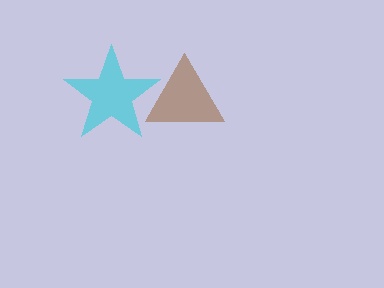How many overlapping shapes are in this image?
There are 2 overlapping shapes in the image.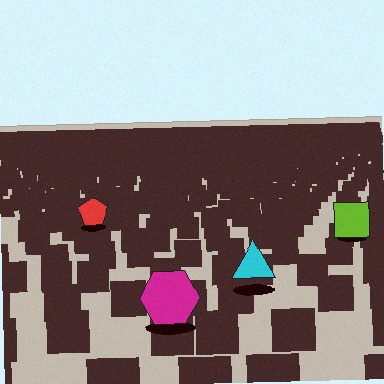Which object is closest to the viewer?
The magenta hexagon is closest. The texture marks near it are larger and more spread out.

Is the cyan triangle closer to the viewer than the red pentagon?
Yes. The cyan triangle is closer — you can tell from the texture gradient: the ground texture is coarser near it.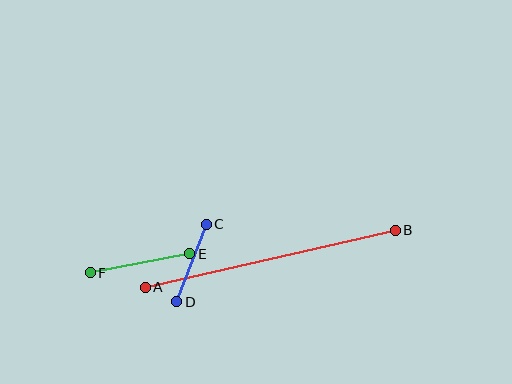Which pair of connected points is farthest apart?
Points A and B are farthest apart.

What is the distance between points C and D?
The distance is approximately 83 pixels.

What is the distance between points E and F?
The distance is approximately 101 pixels.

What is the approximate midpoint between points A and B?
The midpoint is at approximately (270, 259) pixels.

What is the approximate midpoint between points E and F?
The midpoint is at approximately (140, 263) pixels.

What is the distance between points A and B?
The distance is approximately 256 pixels.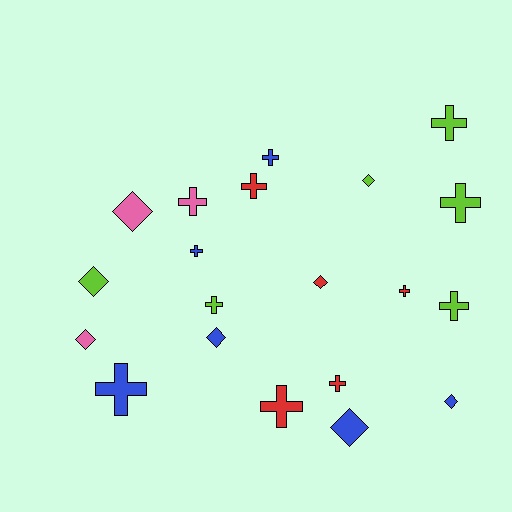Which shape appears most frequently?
Cross, with 12 objects.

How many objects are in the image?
There are 20 objects.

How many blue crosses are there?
There are 3 blue crosses.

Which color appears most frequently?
Blue, with 6 objects.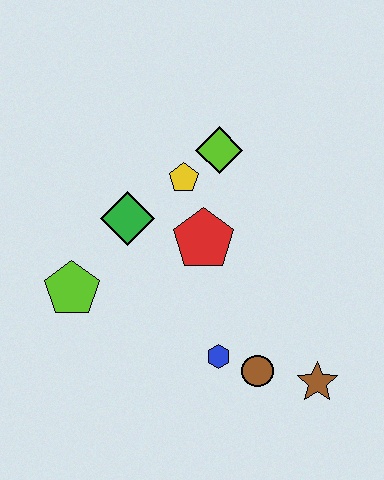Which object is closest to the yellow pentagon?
The lime diamond is closest to the yellow pentagon.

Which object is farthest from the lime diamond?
The brown star is farthest from the lime diamond.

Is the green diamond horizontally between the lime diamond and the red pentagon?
No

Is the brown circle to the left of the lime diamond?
No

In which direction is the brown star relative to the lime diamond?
The brown star is below the lime diamond.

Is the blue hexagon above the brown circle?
Yes